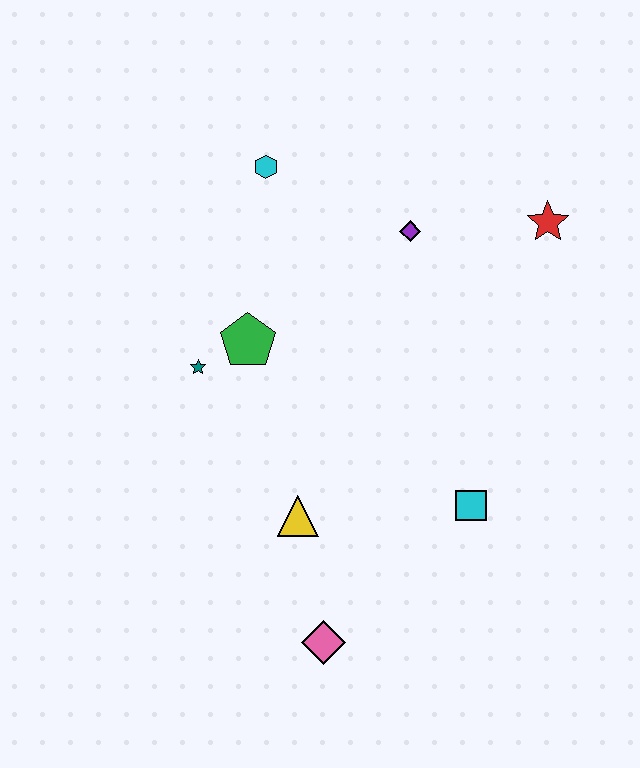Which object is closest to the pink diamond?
The yellow triangle is closest to the pink diamond.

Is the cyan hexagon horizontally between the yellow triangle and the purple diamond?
No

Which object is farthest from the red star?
The pink diamond is farthest from the red star.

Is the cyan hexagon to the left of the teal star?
No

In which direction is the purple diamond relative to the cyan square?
The purple diamond is above the cyan square.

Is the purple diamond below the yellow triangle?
No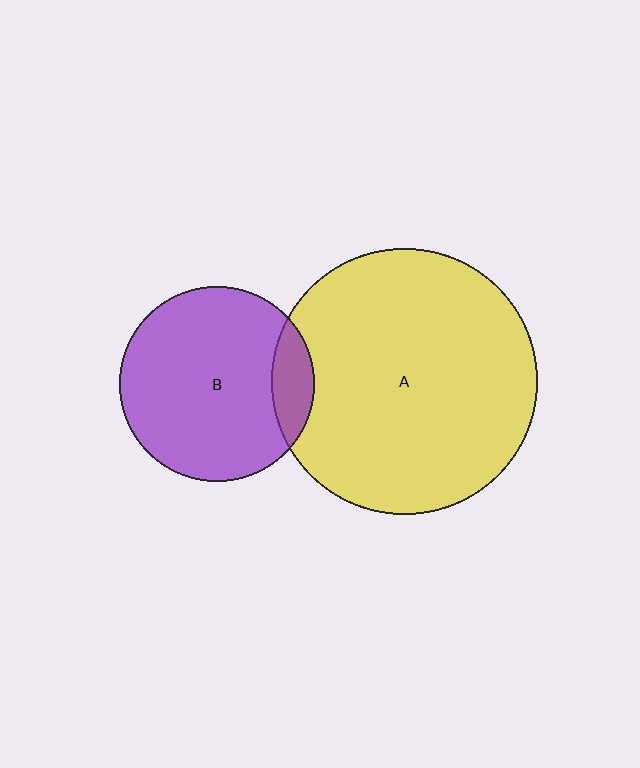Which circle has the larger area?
Circle A (yellow).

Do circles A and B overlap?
Yes.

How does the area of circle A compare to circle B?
Approximately 1.9 times.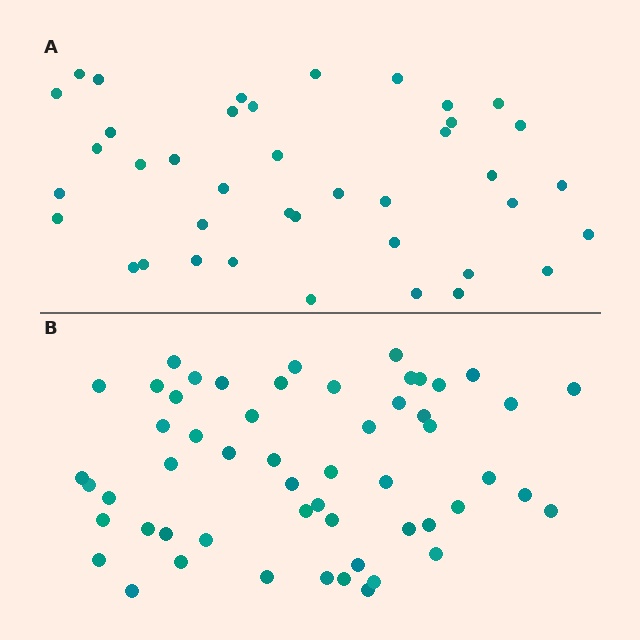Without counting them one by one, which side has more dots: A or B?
Region B (the bottom region) has more dots.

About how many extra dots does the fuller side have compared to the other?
Region B has approximately 15 more dots than region A.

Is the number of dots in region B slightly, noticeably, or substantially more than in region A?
Region B has noticeably more, but not dramatically so. The ratio is roughly 1.4 to 1.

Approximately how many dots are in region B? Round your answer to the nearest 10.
About 60 dots. (The exact count is 55, which rounds to 60.)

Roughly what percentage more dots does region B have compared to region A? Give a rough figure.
About 40% more.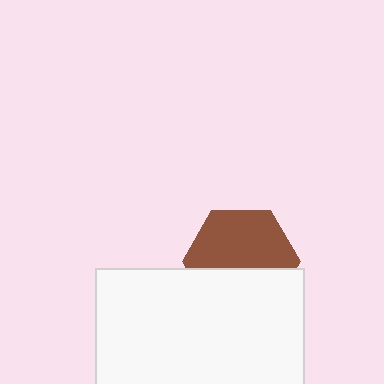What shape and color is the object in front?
The object in front is a white rectangle.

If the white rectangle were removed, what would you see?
You would see the complete brown hexagon.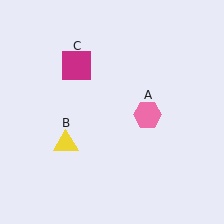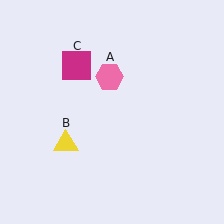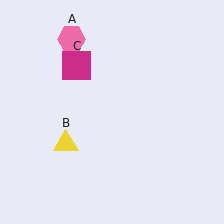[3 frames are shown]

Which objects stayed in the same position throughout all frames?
Yellow triangle (object B) and magenta square (object C) remained stationary.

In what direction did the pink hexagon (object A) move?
The pink hexagon (object A) moved up and to the left.